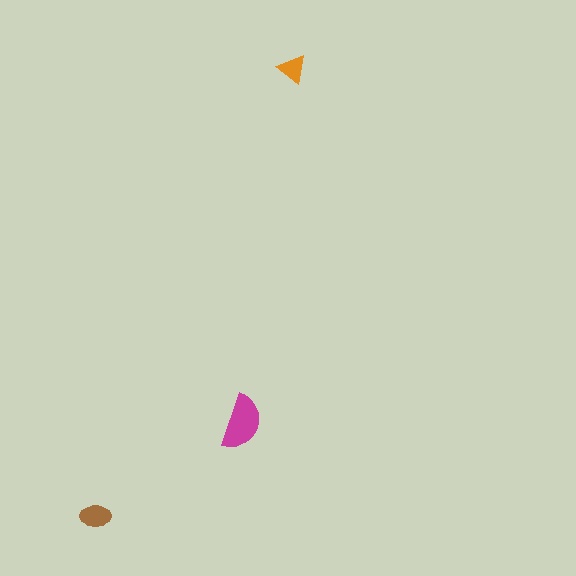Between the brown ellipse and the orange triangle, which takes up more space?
The brown ellipse.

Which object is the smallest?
The orange triangle.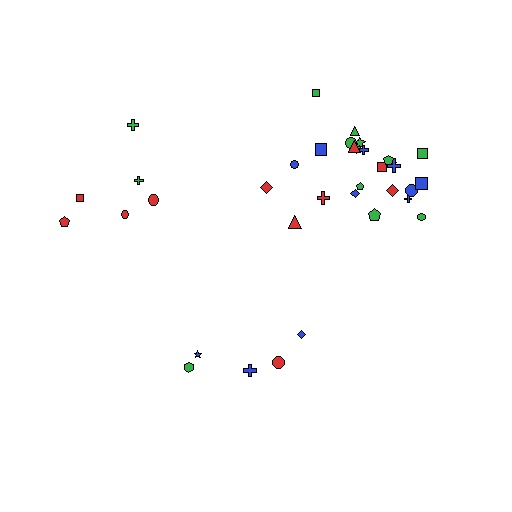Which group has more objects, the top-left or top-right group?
The top-right group.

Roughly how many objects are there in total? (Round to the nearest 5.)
Roughly 35 objects in total.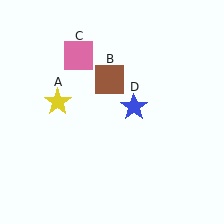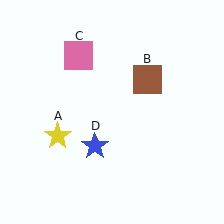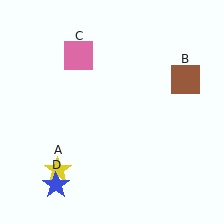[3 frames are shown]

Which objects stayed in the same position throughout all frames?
Pink square (object C) remained stationary.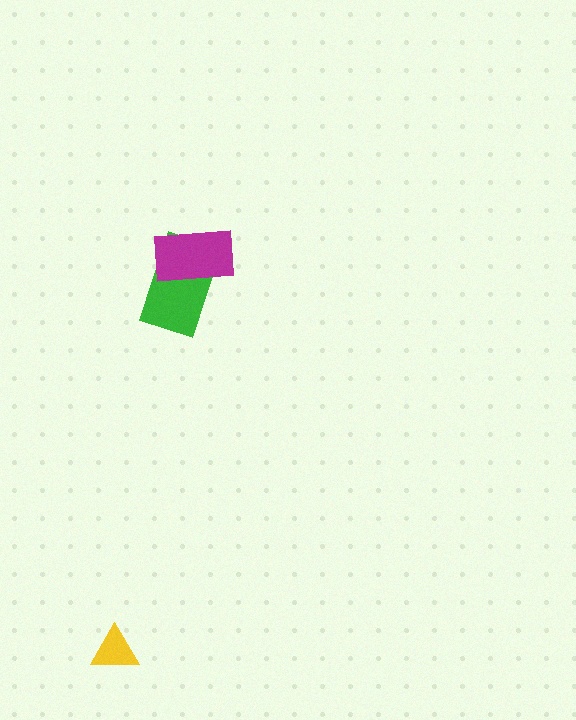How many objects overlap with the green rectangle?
1 object overlaps with the green rectangle.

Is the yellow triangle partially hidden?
No, no other shape covers it.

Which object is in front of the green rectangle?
The magenta rectangle is in front of the green rectangle.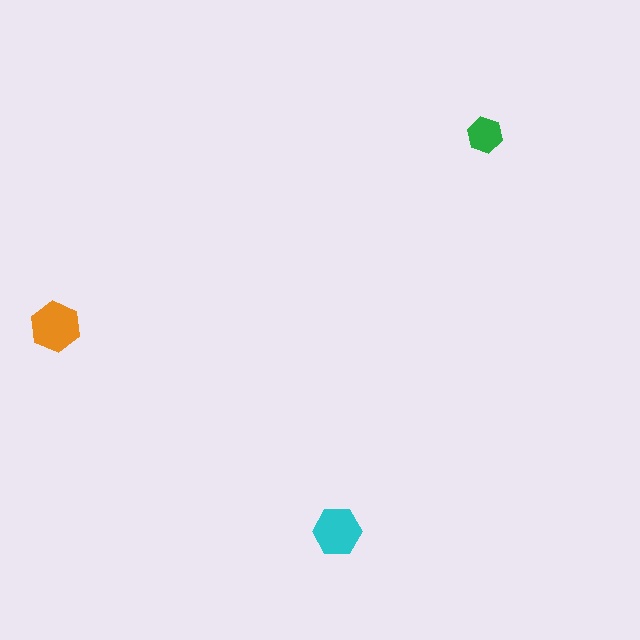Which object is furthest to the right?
The green hexagon is rightmost.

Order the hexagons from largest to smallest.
the orange one, the cyan one, the green one.